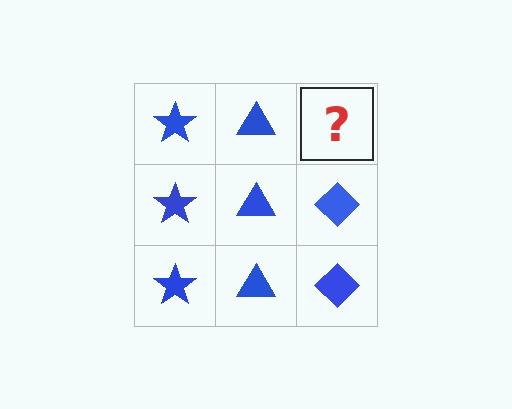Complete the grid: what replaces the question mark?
The question mark should be replaced with a blue diamond.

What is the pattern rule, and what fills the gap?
The rule is that each column has a consistent shape. The gap should be filled with a blue diamond.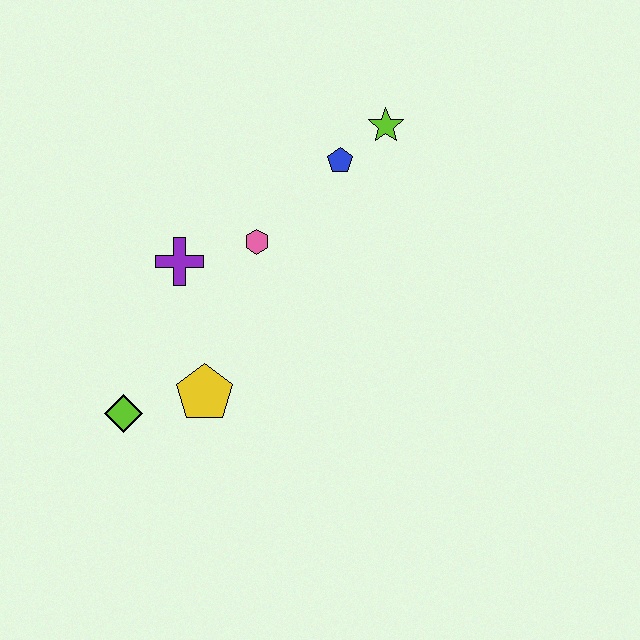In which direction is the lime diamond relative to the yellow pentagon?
The lime diamond is to the left of the yellow pentagon.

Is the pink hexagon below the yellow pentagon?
No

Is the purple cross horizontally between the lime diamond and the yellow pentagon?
Yes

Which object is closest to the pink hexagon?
The purple cross is closest to the pink hexagon.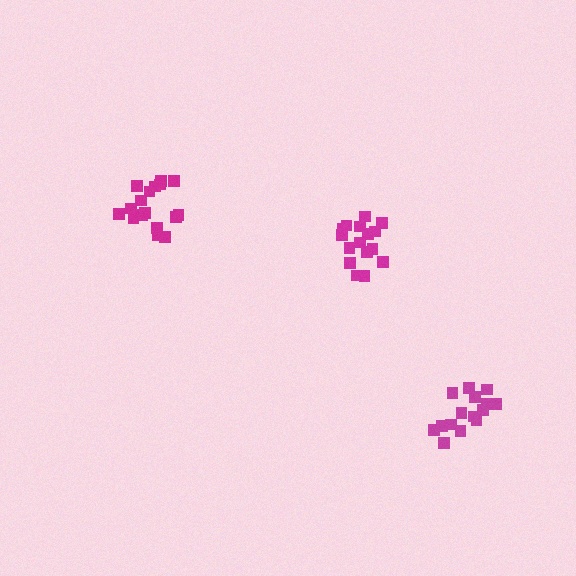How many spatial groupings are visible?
There are 3 spatial groupings.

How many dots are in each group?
Group 1: 16 dots, Group 2: 17 dots, Group 3: 15 dots (48 total).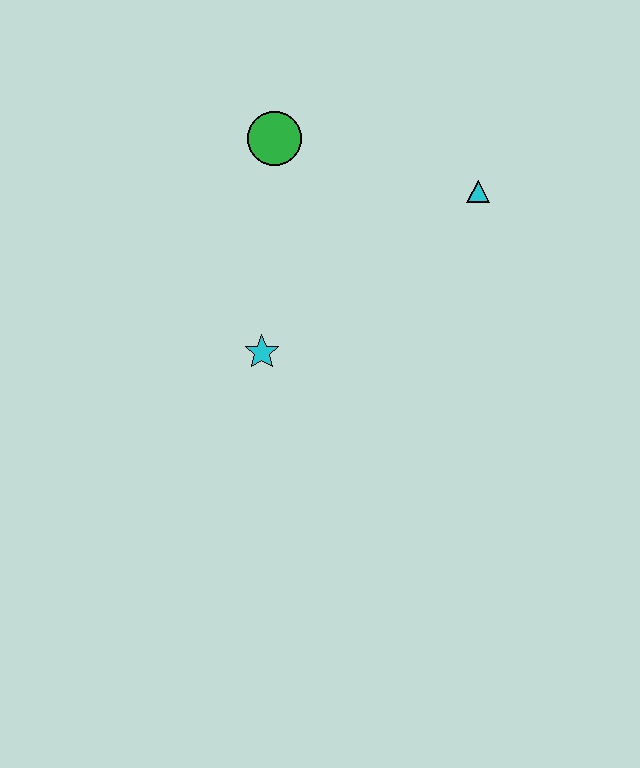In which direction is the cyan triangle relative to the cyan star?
The cyan triangle is to the right of the cyan star.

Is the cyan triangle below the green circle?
Yes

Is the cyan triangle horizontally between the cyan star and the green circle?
No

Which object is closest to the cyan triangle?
The green circle is closest to the cyan triangle.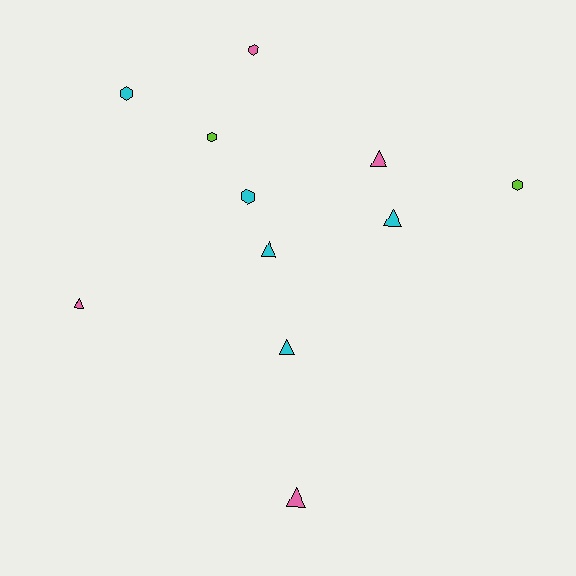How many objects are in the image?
There are 11 objects.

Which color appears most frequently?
Cyan, with 5 objects.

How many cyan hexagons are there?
There are 2 cyan hexagons.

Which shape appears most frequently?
Triangle, with 6 objects.